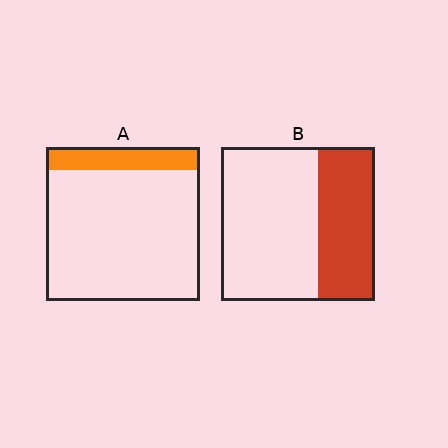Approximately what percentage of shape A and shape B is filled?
A is approximately 15% and B is approximately 35%.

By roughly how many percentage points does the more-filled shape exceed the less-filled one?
By roughly 20 percentage points (B over A).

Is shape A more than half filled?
No.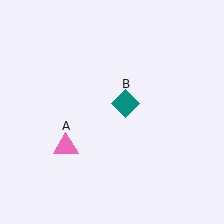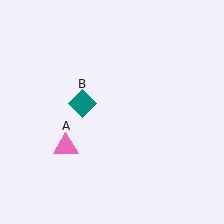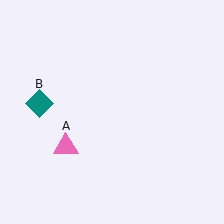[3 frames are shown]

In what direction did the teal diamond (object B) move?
The teal diamond (object B) moved left.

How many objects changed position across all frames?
1 object changed position: teal diamond (object B).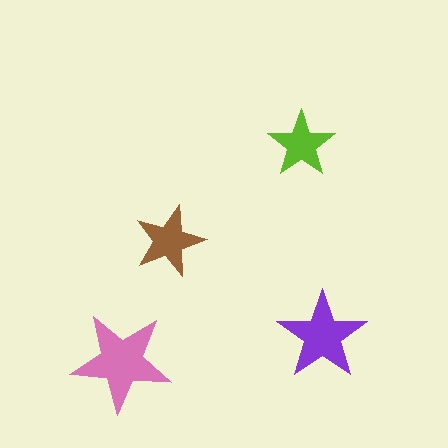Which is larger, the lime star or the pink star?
The pink one.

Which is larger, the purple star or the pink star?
The pink one.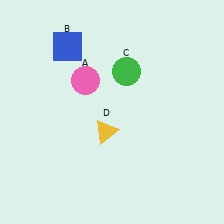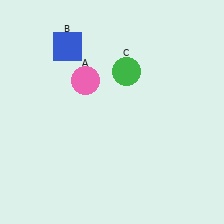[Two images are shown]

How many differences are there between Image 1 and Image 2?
There is 1 difference between the two images.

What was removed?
The yellow triangle (D) was removed in Image 2.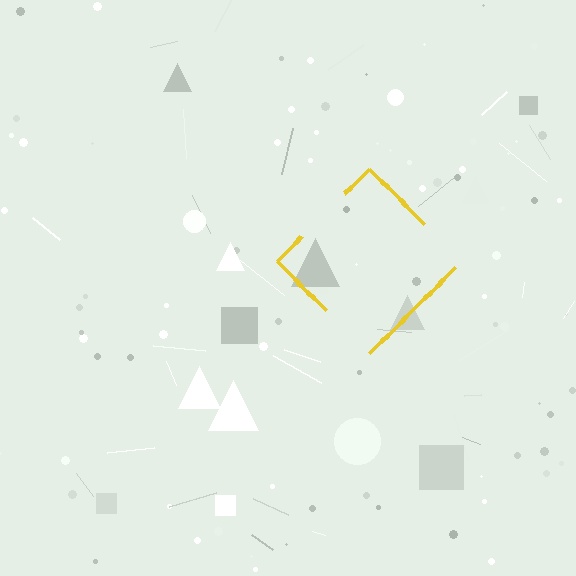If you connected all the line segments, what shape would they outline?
They would outline a diamond.